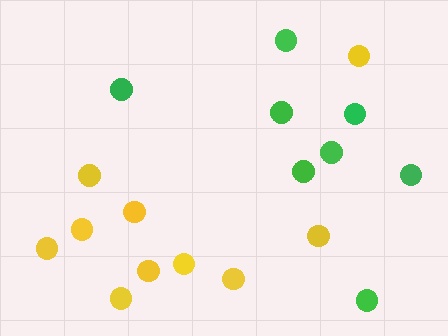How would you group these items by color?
There are 2 groups: one group of yellow circles (10) and one group of green circles (8).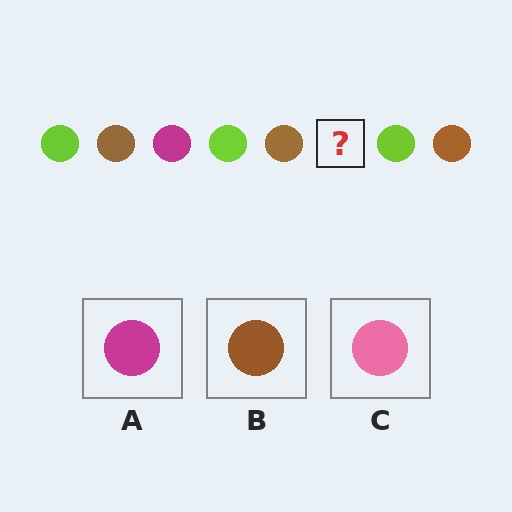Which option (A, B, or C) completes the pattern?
A.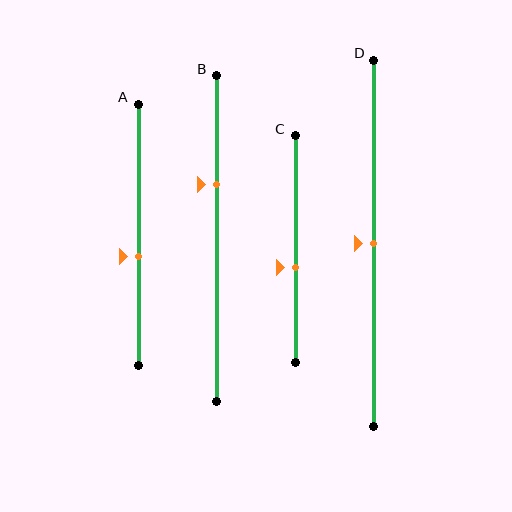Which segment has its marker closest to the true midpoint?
Segment D has its marker closest to the true midpoint.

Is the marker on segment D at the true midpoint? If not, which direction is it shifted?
Yes, the marker on segment D is at the true midpoint.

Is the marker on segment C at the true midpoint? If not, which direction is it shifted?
No, the marker on segment C is shifted downward by about 8% of the segment length.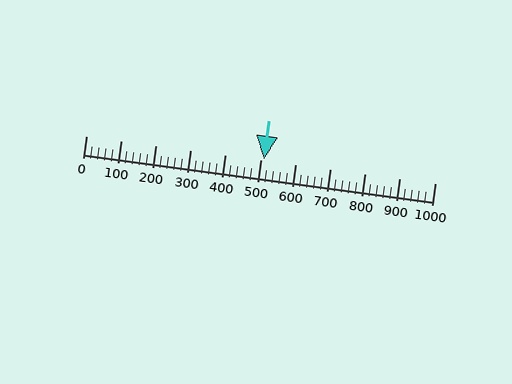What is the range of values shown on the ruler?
The ruler shows values from 0 to 1000.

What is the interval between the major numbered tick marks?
The major tick marks are spaced 100 units apart.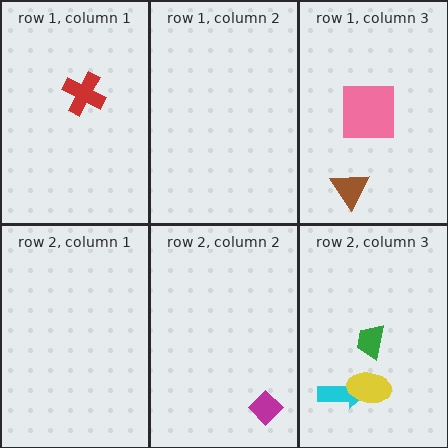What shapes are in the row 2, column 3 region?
The cyan arrow, the green trapezoid, the yellow ellipse.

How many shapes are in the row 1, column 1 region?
1.